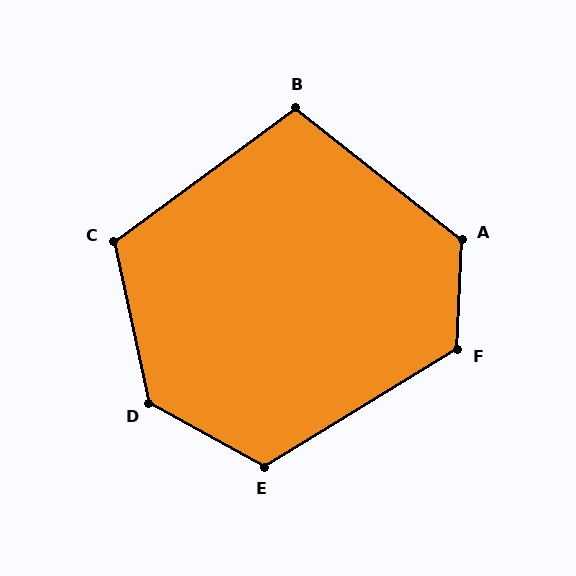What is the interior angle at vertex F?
Approximately 123 degrees (obtuse).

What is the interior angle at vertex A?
Approximately 126 degrees (obtuse).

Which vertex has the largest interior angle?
D, at approximately 131 degrees.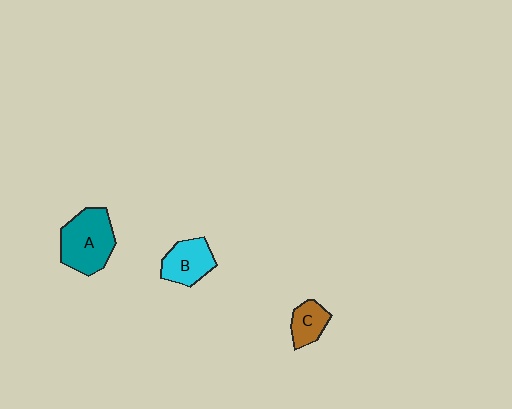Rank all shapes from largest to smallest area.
From largest to smallest: A (teal), B (cyan), C (brown).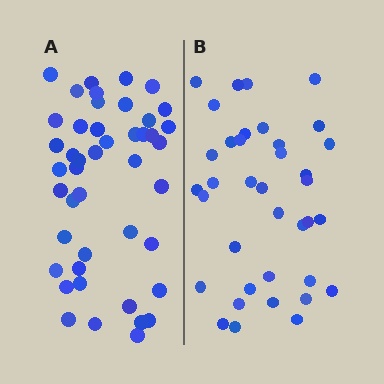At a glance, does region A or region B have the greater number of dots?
Region A (the left region) has more dots.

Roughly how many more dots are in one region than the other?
Region A has roughly 8 or so more dots than region B.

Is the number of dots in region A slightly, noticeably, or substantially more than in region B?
Region A has only slightly more — the two regions are fairly close. The ratio is roughly 1.2 to 1.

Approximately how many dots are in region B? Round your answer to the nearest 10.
About 40 dots. (The exact count is 37, which rounds to 40.)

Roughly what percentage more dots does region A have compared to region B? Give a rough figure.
About 20% more.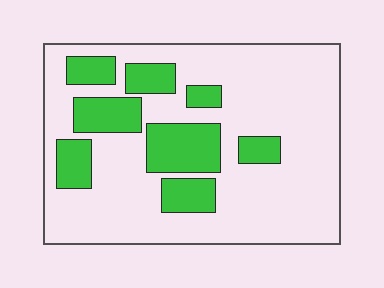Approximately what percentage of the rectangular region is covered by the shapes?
Approximately 25%.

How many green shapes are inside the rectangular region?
8.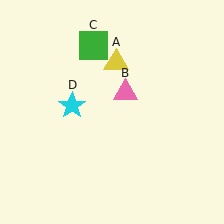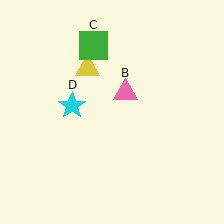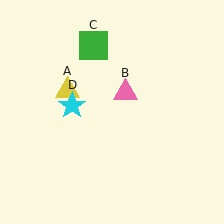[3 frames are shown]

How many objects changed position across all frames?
1 object changed position: yellow triangle (object A).